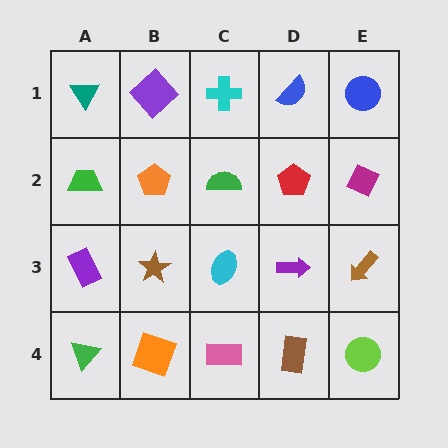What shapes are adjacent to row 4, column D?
A purple arrow (row 3, column D), a pink rectangle (row 4, column C), a lime circle (row 4, column E).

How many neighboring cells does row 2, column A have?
3.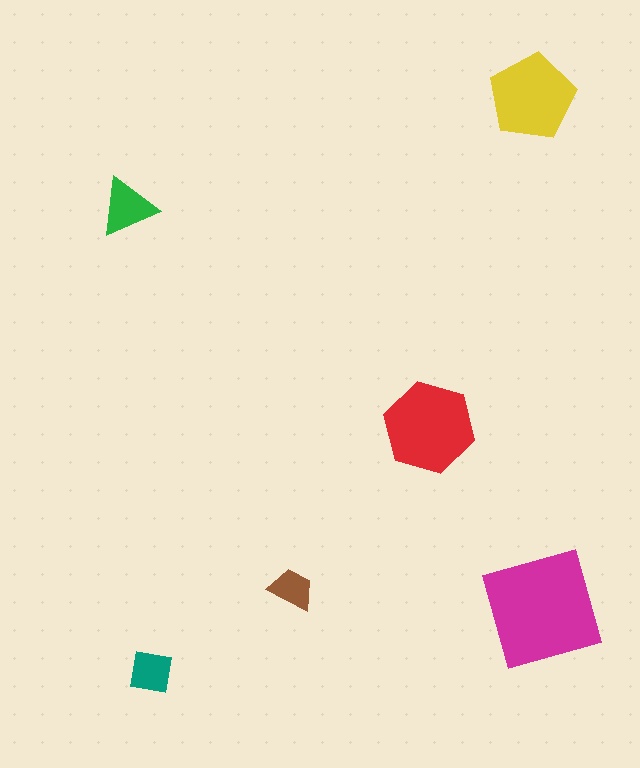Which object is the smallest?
The brown trapezoid.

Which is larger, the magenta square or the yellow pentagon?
The magenta square.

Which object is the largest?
The magenta square.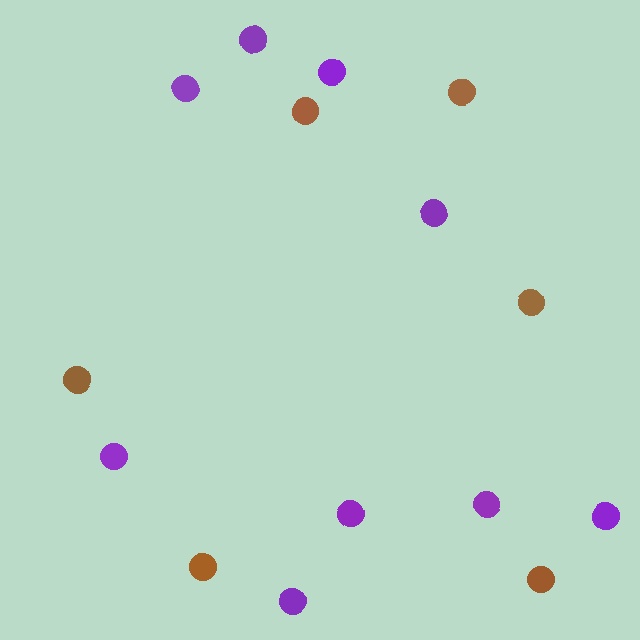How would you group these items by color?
There are 2 groups: one group of purple circles (9) and one group of brown circles (6).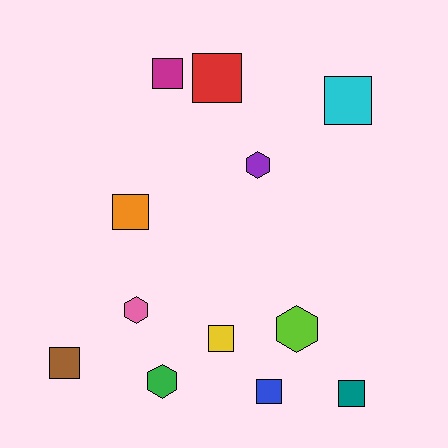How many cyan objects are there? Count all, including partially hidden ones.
There is 1 cyan object.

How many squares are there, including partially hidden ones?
There are 8 squares.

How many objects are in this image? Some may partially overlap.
There are 12 objects.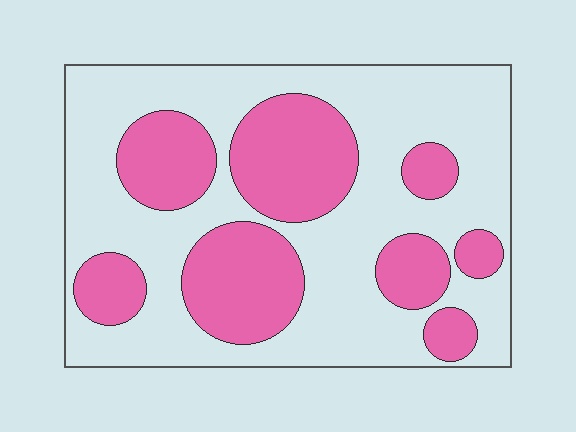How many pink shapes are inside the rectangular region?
8.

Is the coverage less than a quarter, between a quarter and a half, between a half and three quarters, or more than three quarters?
Between a quarter and a half.